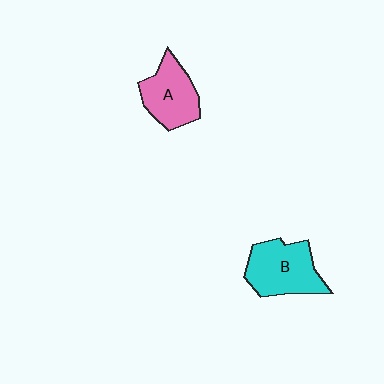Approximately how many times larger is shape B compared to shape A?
Approximately 1.2 times.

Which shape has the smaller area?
Shape A (pink).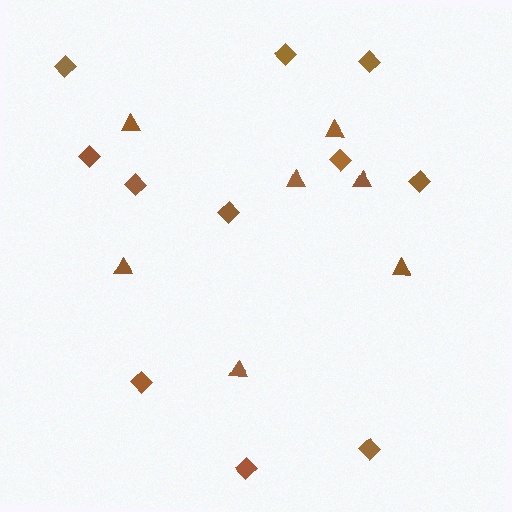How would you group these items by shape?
There are 2 groups: one group of diamonds (11) and one group of triangles (7).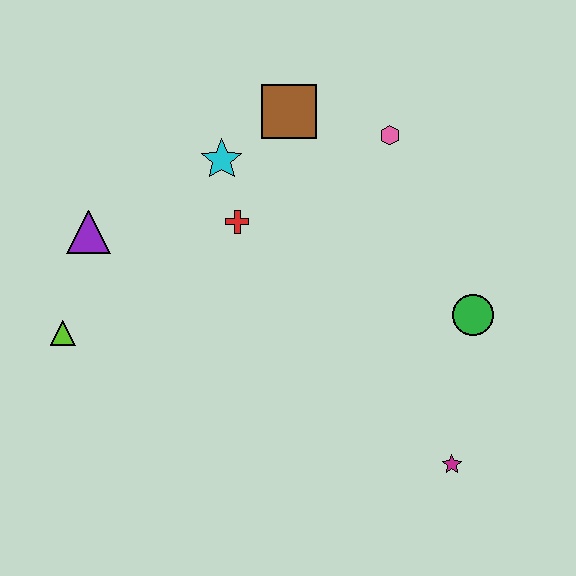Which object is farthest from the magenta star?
The purple triangle is farthest from the magenta star.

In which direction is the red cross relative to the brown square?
The red cross is below the brown square.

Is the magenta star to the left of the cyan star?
No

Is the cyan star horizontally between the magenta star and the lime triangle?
Yes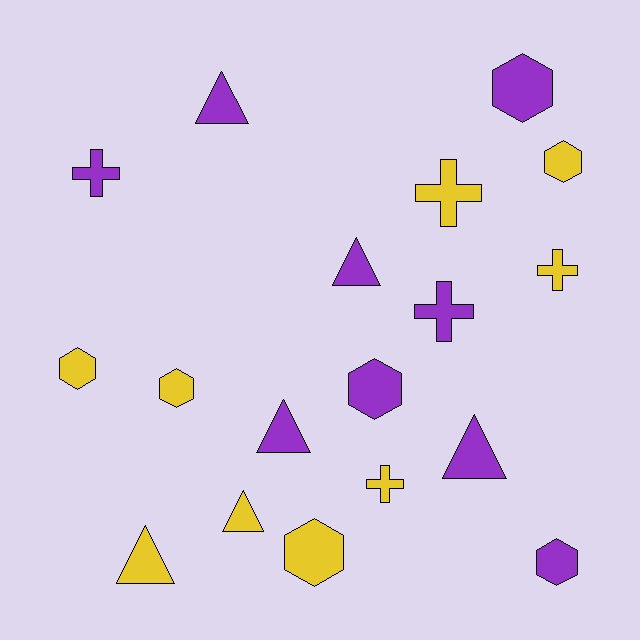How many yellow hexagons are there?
There are 4 yellow hexagons.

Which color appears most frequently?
Yellow, with 9 objects.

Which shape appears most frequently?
Hexagon, with 7 objects.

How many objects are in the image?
There are 18 objects.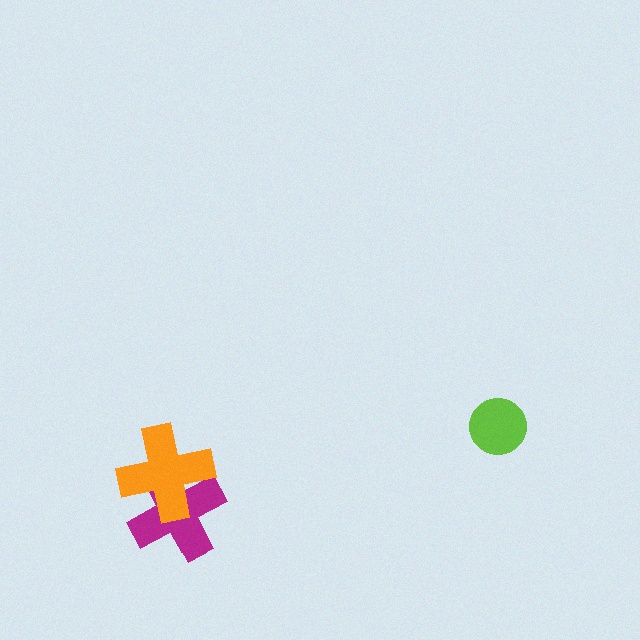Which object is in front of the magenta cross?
The orange cross is in front of the magenta cross.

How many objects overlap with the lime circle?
0 objects overlap with the lime circle.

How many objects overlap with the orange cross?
1 object overlaps with the orange cross.